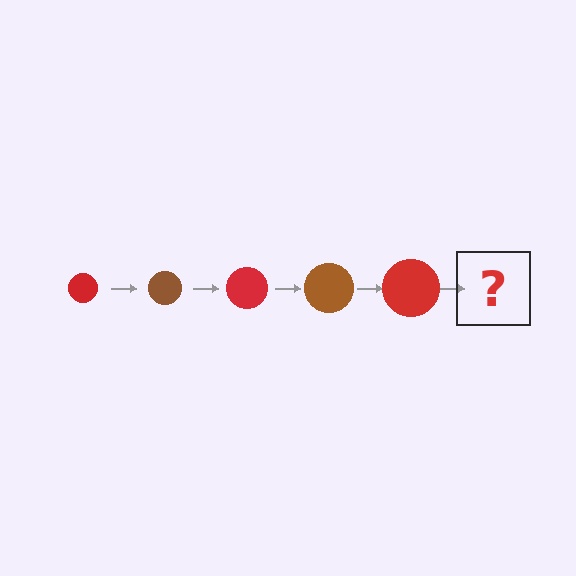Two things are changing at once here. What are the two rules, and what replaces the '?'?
The two rules are that the circle grows larger each step and the color cycles through red and brown. The '?' should be a brown circle, larger than the previous one.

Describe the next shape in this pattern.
It should be a brown circle, larger than the previous one.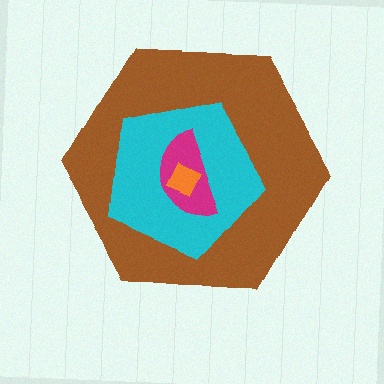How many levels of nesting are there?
4.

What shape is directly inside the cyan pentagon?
The magenta semicircle.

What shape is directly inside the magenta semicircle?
The orange diamond.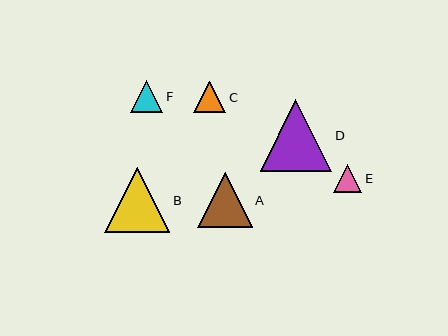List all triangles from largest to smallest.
From largest to smallest: D, B, A, F, C, E.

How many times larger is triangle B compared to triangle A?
Triangle B is approximately 1.2 times the size of triangle A.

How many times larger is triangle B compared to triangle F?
Triangle B is approximately 2.0 times the size of triangle F.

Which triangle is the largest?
Triangle D is the largest with a size of approximately 72 pixels.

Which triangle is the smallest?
Triangle E is the smallest with a size of approximately 28 pixels.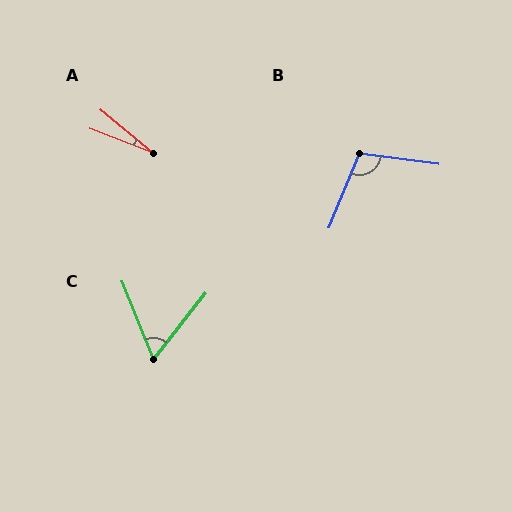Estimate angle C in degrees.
Approximately 60 degrees.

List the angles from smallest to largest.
A (18°), C (60°), B (105°).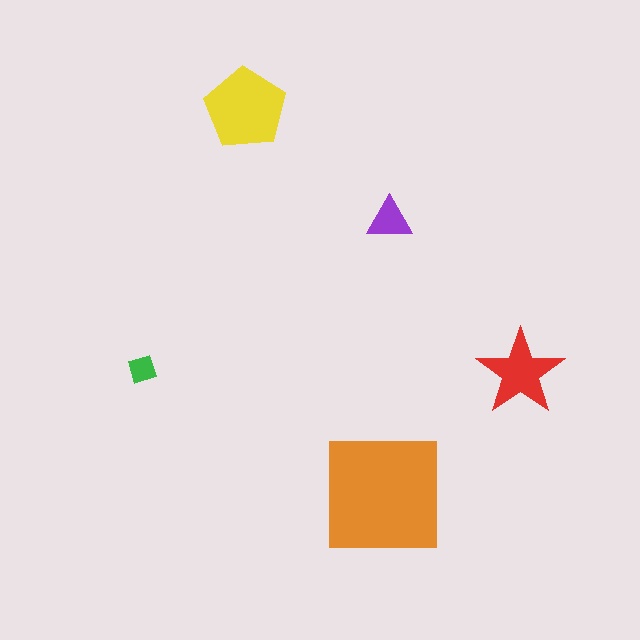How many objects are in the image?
There are 5 objects in the image.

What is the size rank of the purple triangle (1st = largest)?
4th.